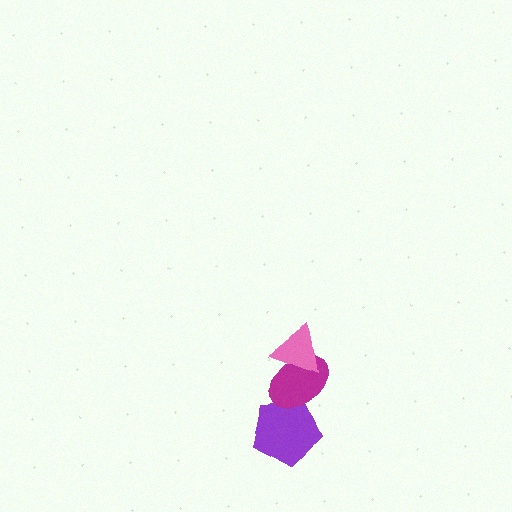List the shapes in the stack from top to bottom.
From top to bottom: the pink triangle, the magenta ellipse, the purple pentagon.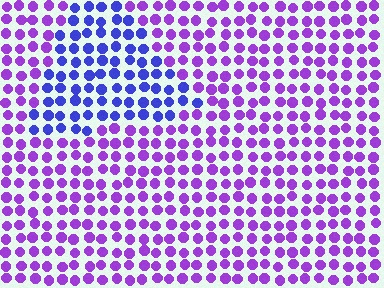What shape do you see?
I see a triangle.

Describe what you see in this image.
The image is filled with small purple elements in a uniform arrangement. A triangle-shaped region is visible where the elements are tinted to a slightly different hue, forming a subtle color boundary.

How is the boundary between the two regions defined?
The boundary is defined purely by a slight shift in hue (about 41 degrees). Spacing, size, and orientation are identical on both sides.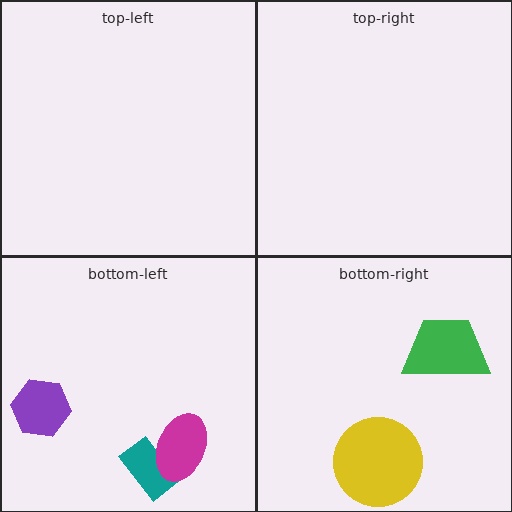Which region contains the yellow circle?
The bottom-right region.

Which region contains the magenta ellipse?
The bottom-left region.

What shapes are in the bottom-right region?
The yellow circle, the green trapezoid.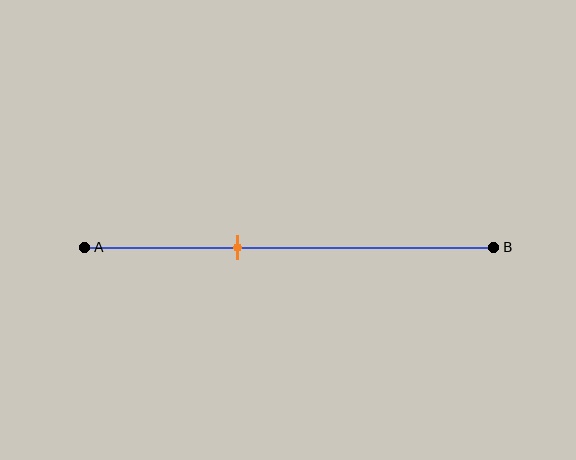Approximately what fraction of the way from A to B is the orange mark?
The orange mark is approximately 35% of the way from A to B.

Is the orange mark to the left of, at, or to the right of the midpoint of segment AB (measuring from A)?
The orange mark is to the left of the midpoint of segment AB.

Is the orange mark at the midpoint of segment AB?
No, the mark is at about 35% from A, not at the 50% midpoint.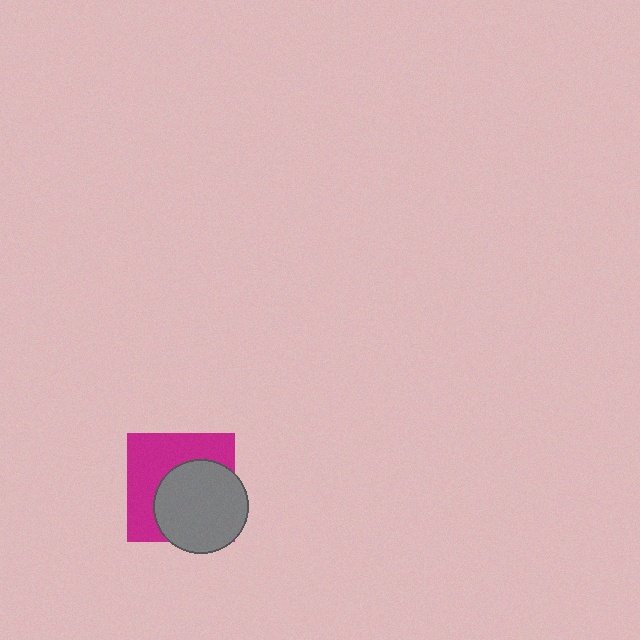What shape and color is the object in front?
The object in front is a gray circle.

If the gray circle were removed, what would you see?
You would see the complete magenta square.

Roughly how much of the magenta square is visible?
About half of it is visible (roughly 49%).